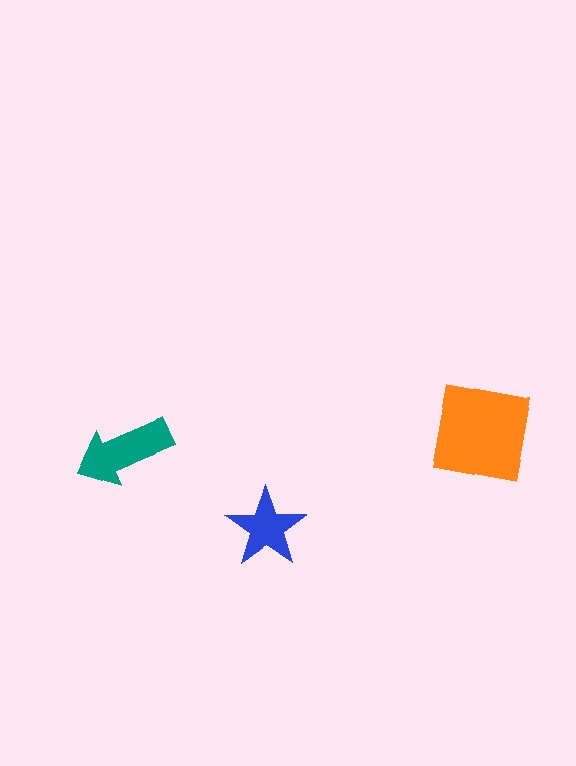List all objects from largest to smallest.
The orange square, the teal arrow, the blue star.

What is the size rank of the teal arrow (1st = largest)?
2nd.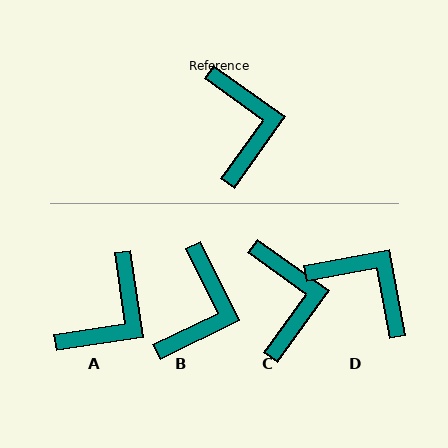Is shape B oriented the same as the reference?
No, it is off by about 28 degrees.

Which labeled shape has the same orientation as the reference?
C.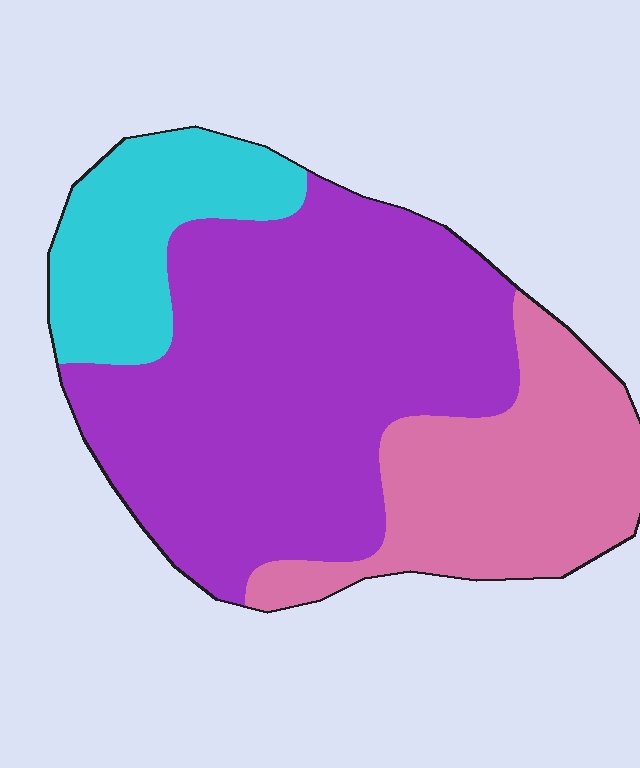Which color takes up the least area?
Cyan, at roughly 15%.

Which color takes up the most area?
Purple, at roughly 55%.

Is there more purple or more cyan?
Purple.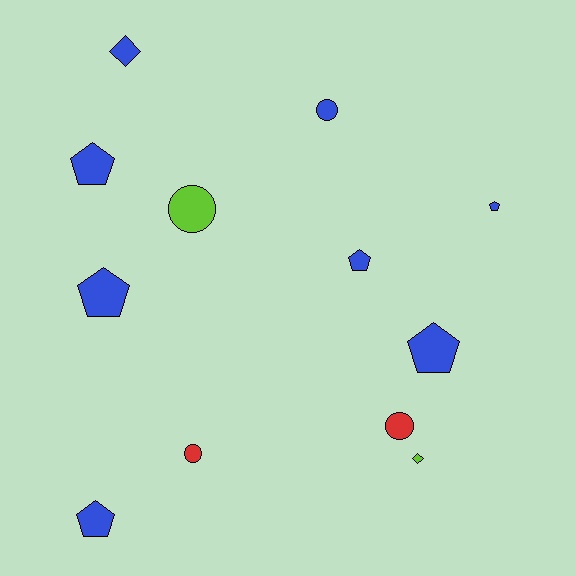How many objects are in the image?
There are 12 objects.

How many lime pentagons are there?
There are no lime pentagons.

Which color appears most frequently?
Blue, with 8 objects.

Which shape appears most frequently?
Pentagon, with 6 objects.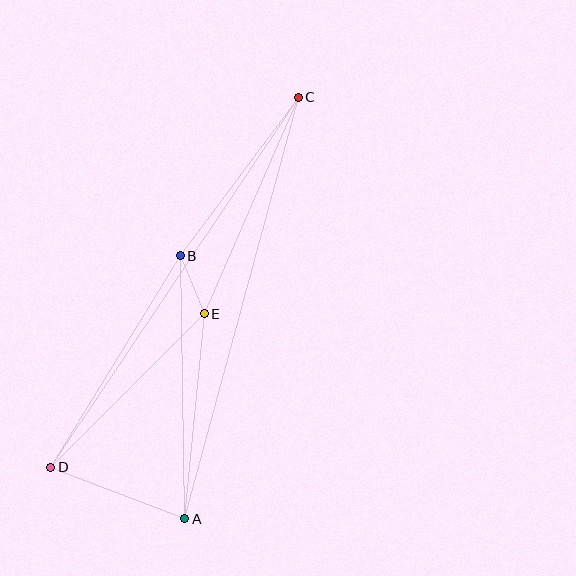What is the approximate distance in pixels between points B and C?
The distance between B and C is approximately 197 pixels.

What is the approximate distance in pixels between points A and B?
The distance between A and B is approximately 263 pixels.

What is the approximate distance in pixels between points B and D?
The distance between B and D is approximately 248 pixels.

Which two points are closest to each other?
Points B and E are closest to each other.